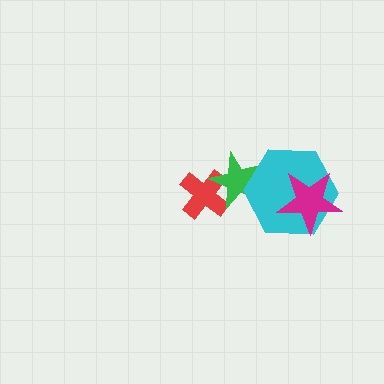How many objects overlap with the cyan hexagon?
2 objects overlap with the cyan hexagon.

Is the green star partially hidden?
Yes, it is partially covered by another shape.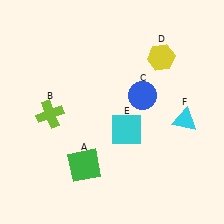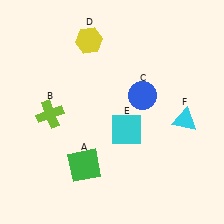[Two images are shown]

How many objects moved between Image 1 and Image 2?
1 object moved between the two images.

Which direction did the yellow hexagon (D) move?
The yellow hexagon (D) moved left.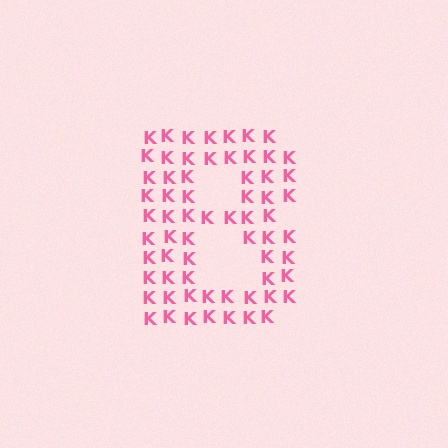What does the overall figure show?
The overall figure shows the letter B.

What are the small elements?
The small elements are letter K's.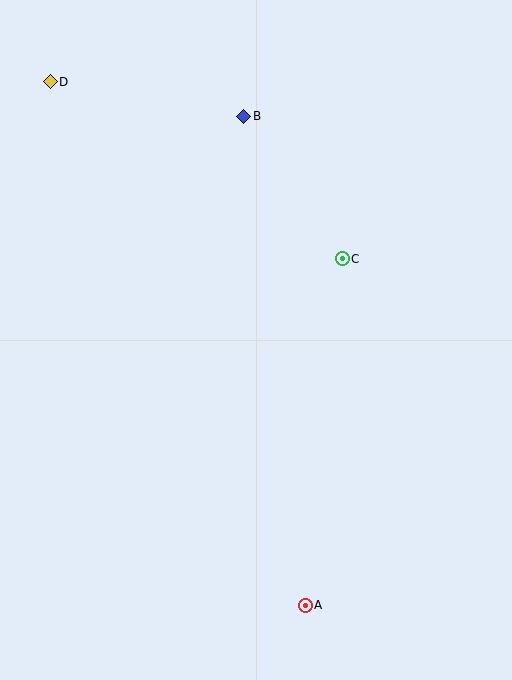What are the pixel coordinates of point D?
Point D is at (50, 82).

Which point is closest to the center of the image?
Point C at (342, 259) is closest to the center.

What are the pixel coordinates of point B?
Point B is at (244, 116).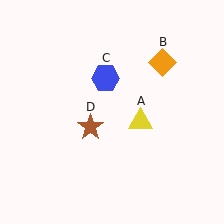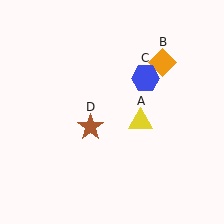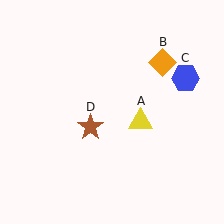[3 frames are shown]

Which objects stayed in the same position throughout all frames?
Yellow triangle (object A) and orange diamond (object B) and brown star (object D) remained stationary.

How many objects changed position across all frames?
1 object changed position: blue hexagon (object C).